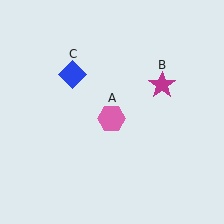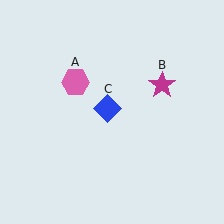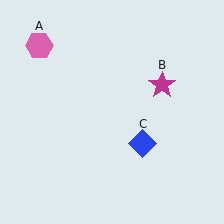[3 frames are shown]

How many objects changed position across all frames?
2 objects changed position: pink hexagon (object A), blue diamond (object C).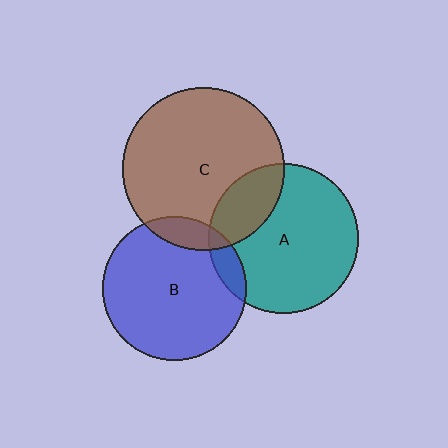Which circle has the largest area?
Circle C (brown).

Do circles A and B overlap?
Yes.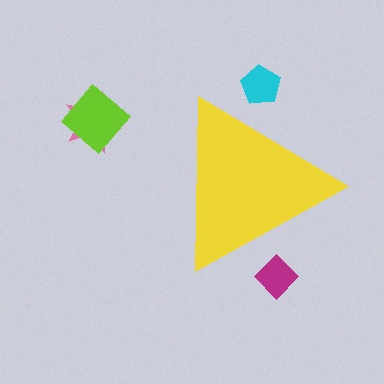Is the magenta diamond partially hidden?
Yes, the magenta diamond is partially hidden behind the yellow triangle.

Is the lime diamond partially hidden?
No, the lime diamond is fully visible.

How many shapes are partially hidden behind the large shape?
2 shapes are partially hidden.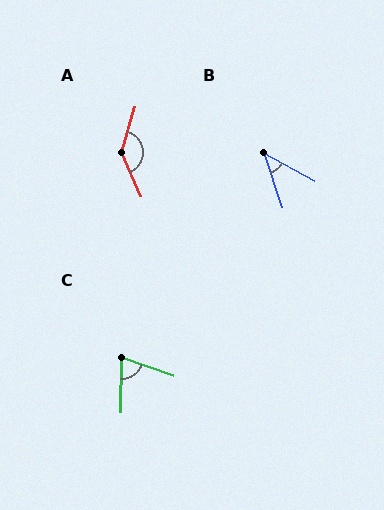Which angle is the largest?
A, at approximately 139 degrees.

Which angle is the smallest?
B, at approximately 43 degrees.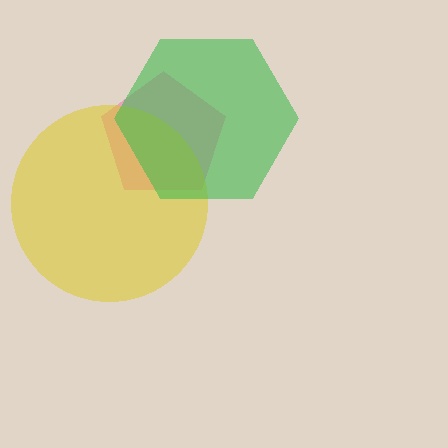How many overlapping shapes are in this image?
There are 3 overlapping shapes in the image.